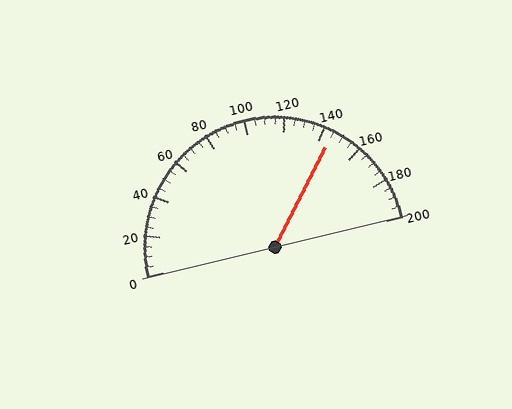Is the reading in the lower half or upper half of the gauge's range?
The reading is in the upper half of the range (0 to 200).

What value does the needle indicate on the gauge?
The needle indicates approximately 145.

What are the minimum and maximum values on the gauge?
The gauge ranges from 0 to 200.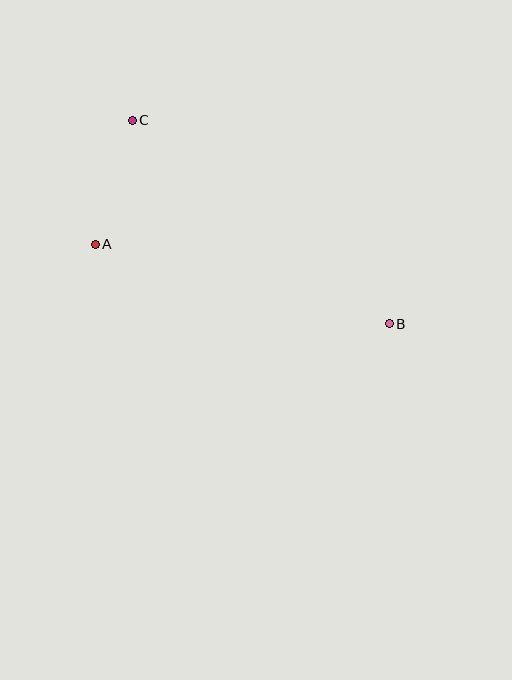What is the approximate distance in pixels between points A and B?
The distance between A and B is approximately 305 pixels.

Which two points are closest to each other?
Points A and C are closest to each other.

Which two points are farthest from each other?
Points B and C are farthest from each other.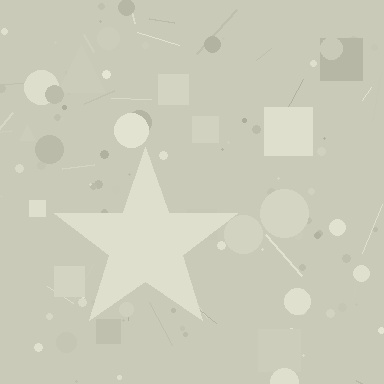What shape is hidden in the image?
A star is hidden in the image.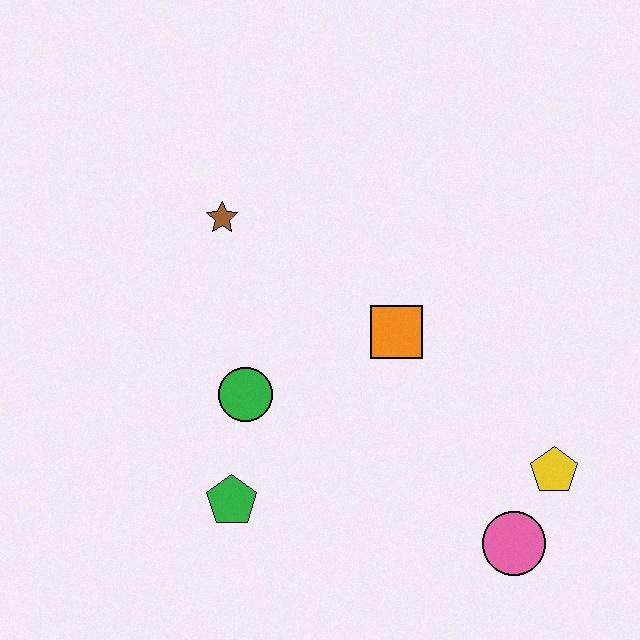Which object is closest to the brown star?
The green circle is closest to the brown star.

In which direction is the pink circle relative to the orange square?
The pink circle is below the orange square.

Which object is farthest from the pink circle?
The brown star is farthest from the pink circle.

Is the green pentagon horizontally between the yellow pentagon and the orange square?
No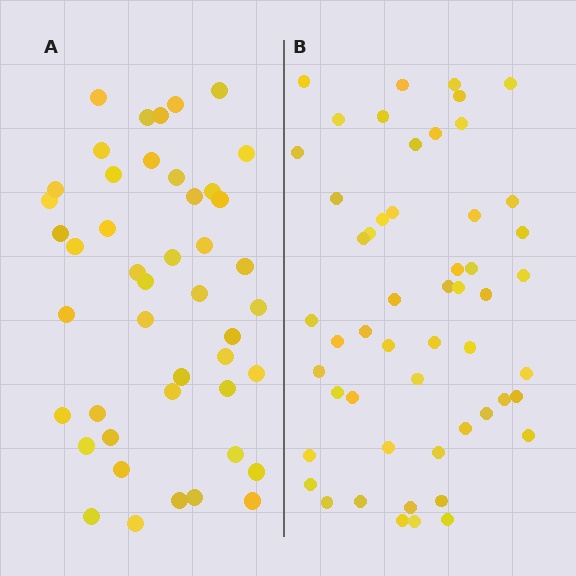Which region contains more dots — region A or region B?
Region B (the right region) has more dots.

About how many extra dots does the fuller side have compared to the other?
Region B has roughly 8 or so more dots than region A.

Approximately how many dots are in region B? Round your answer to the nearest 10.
About 50 dots. (The exact count is 53, which rounds to 50.)